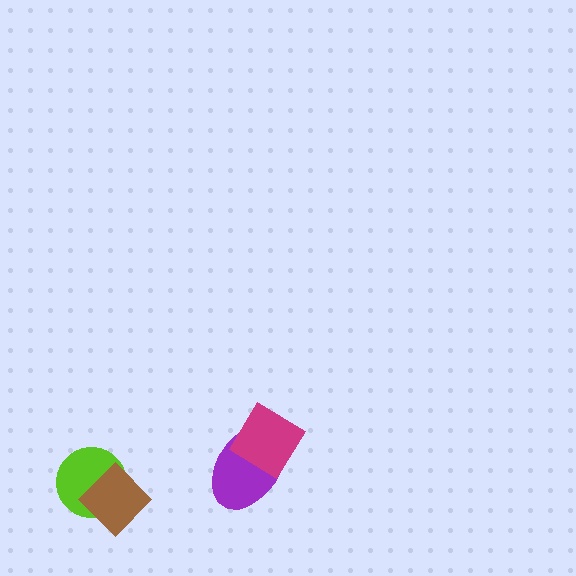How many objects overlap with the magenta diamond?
1 object overlaps with the magenta diamond.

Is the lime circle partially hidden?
Yes, it is partially covered by another shape.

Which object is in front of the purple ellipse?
The magenta diamond is in front of the purple ellipse.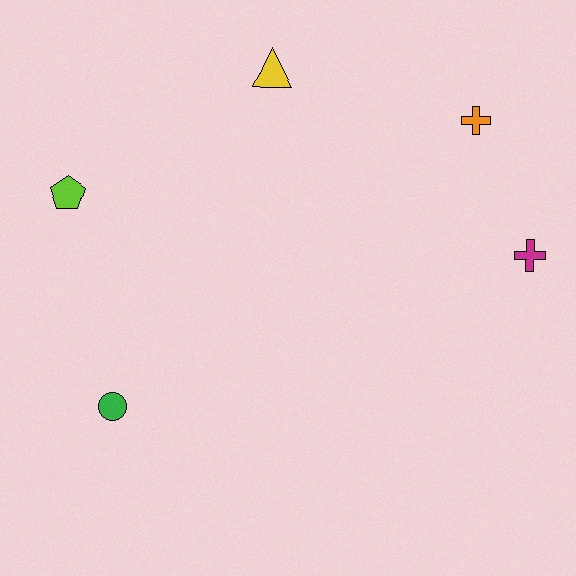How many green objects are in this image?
There is 1 green object.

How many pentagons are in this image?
There is 1 pentagon.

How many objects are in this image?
There are 5 objects.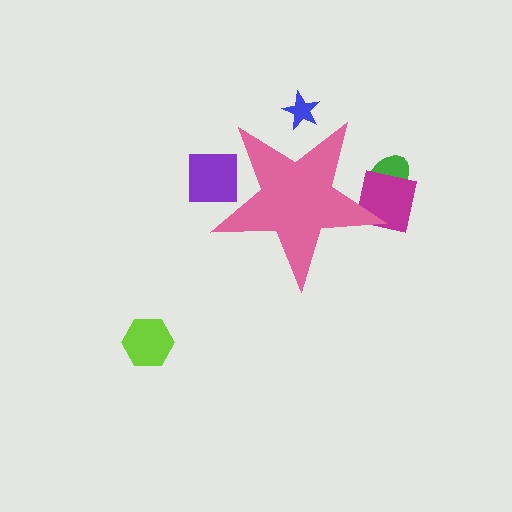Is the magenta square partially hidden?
Yes, the magenta square is partially hidden behind the pink star.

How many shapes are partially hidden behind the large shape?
4 shapes are partially hidden.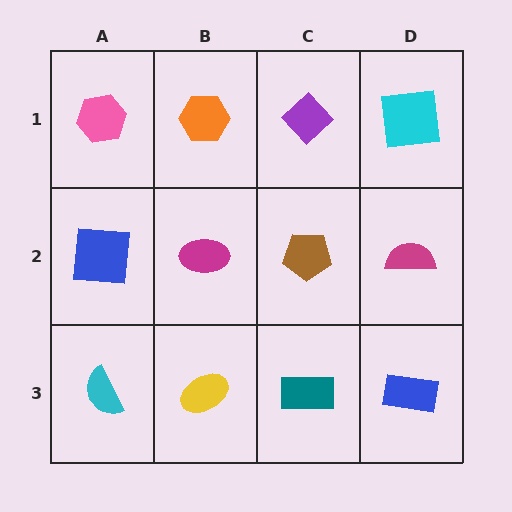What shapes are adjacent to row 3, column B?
A magenta ellipse (row 2, column B), a cyan semicircle (row 3, column A), a teal rectangle (row 3, column C).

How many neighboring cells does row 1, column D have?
2.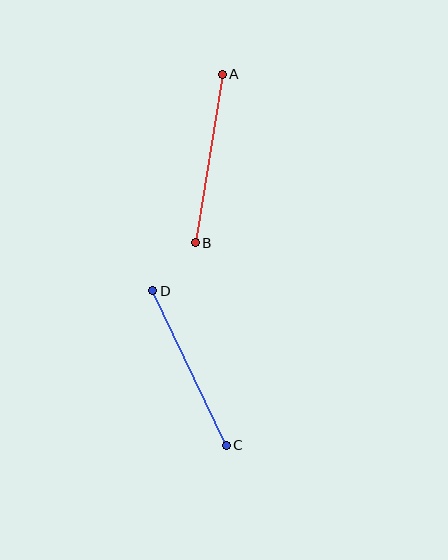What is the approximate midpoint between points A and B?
The midpoint is at approximately (209, 159) pixels.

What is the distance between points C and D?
The distance is approximately 171 pixels.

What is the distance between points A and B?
The distance is approximately 171 pixels.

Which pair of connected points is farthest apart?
Points C and D are farthest apart.